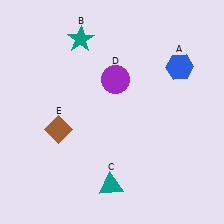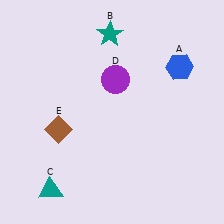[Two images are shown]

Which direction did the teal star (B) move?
The teal star (B) moved right.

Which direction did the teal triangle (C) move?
The teal triangle (C) moved left.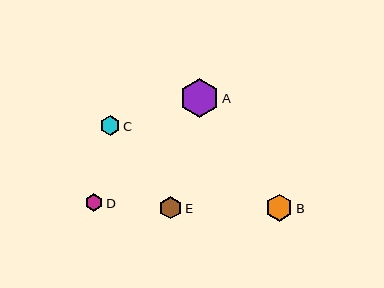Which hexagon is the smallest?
Hexagon D is the smallest with a size of approximately 17 pixels.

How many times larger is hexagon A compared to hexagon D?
Hexagon A is approximately 2.3 times the size of hexagon D.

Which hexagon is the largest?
Hexagon A is the largest with a size of approximately 39 pixels.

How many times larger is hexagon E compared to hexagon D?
Hexagon E is approximately 1.3 times the size of hexagon D.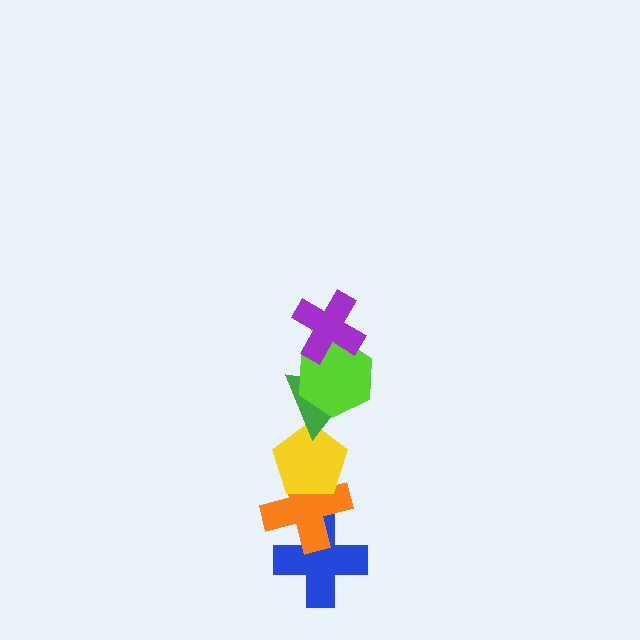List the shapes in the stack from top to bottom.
From top to bottom: the purple cross, the lime hexagon, the green triangle, the yellow pentagon, the orange cross, the blue cross.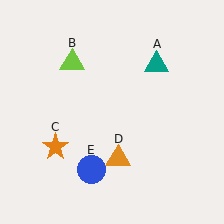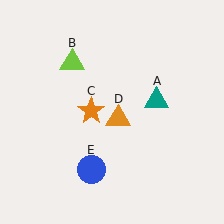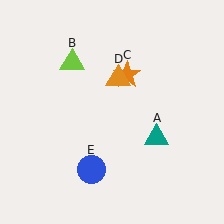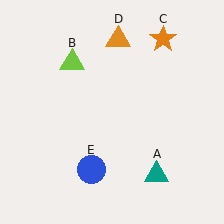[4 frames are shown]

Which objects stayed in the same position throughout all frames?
Lime triangle (object B) and blue circle (object E) remained stationary.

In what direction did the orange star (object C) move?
The orange star (object C) moved up and to the right.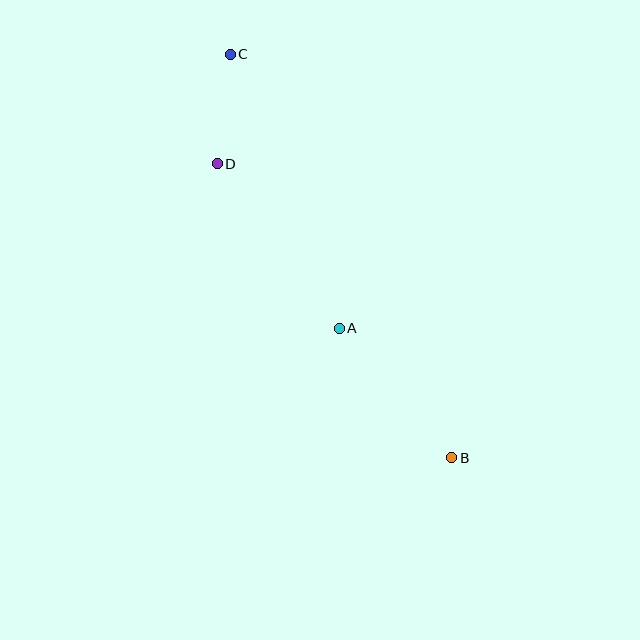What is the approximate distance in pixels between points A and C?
The distance between A and C is approximately 295 pixels.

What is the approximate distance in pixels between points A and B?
The distance between A and B is approximately 172 pixels.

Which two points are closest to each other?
Points C and D are closest to each other.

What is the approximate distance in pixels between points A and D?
The distance between A and D is approximately 205 pixels.